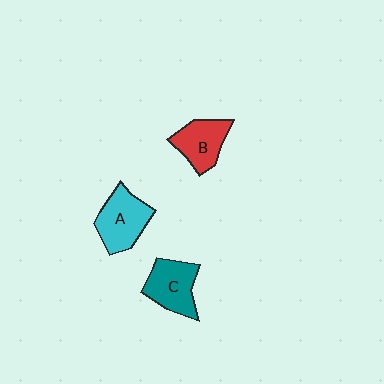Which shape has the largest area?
Shape A (cyan).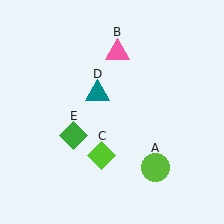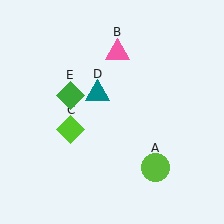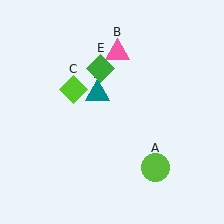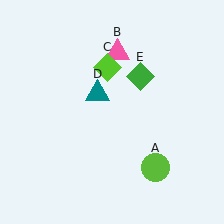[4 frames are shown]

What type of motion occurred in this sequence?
The lime diamond (object C), green diamond (object E) rotated clockwise around the center of the scene.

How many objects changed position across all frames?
2 objects changed position: lime diamond (object C), green diamond (object E).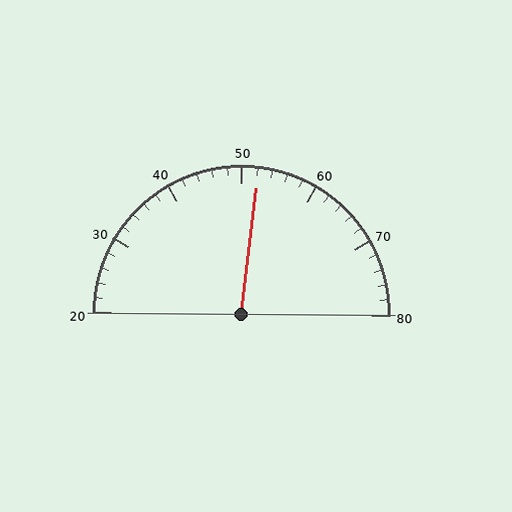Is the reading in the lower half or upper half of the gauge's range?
The reading is in the upper half of the range (20 to 80).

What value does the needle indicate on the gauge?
The needle indicates approximately 52.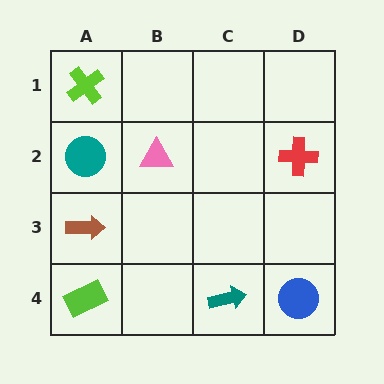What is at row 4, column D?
A blue circle.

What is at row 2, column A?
A teal circle.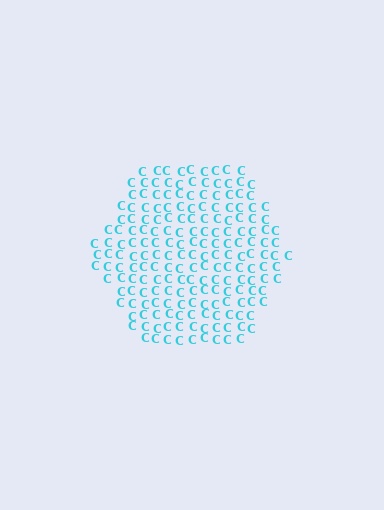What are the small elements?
The small elements are letter C's.